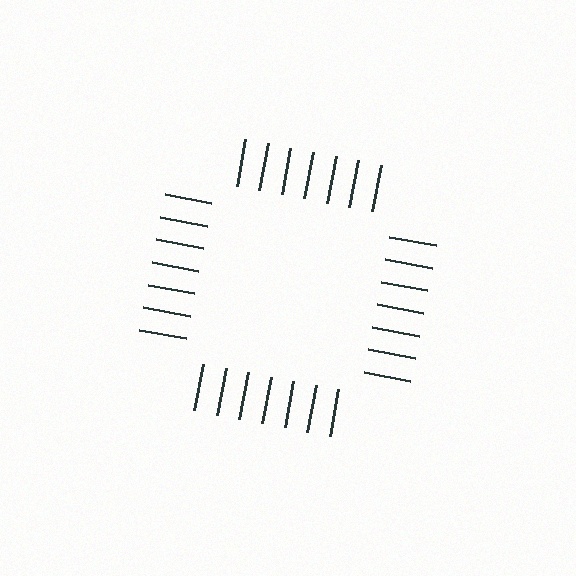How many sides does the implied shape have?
4 sides — the line-ends trace a square.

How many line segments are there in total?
28 — 7 along each of the 4 edges.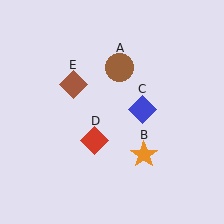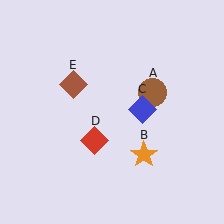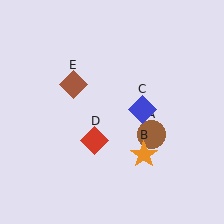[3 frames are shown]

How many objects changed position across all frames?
1 object changed position: brown circle (object A).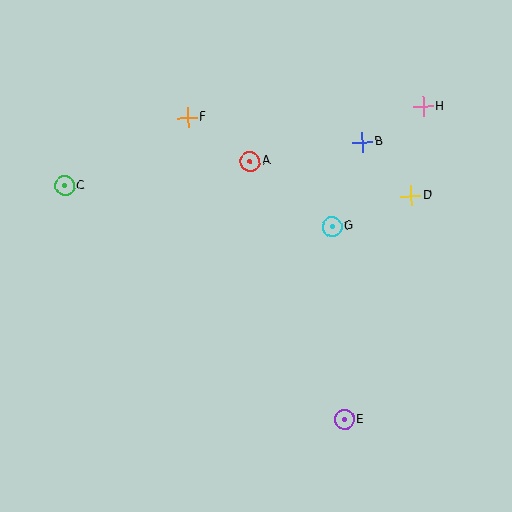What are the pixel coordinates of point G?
Point G is at (332, 226).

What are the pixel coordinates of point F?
Point F is at (188, 117).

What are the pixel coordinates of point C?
Point C is at (65, 186).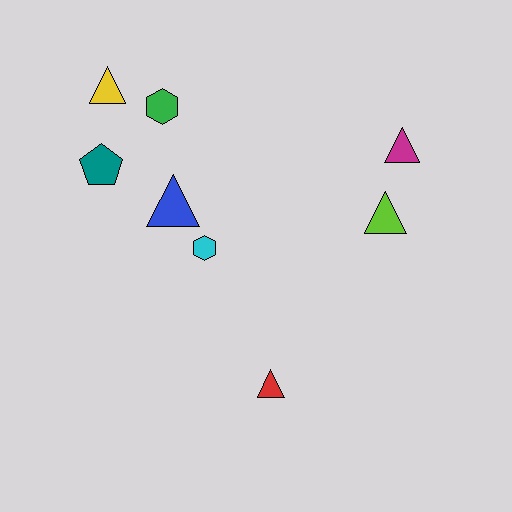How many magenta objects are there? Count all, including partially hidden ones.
There is 1 magenta object.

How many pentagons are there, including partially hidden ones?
There is 1 pentagon.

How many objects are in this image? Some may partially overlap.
There are 8 objects.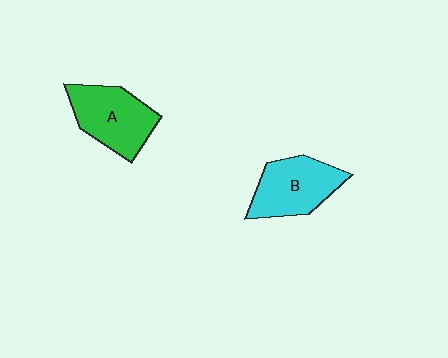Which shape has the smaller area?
Shape B (cyan).